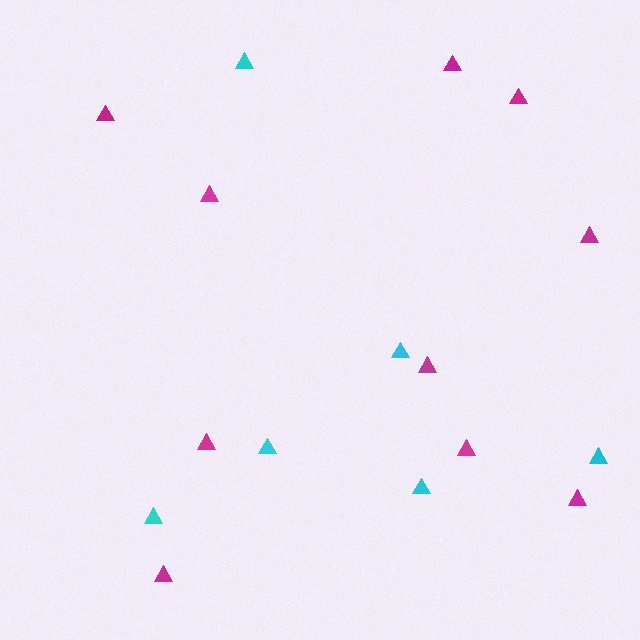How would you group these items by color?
There are 2 groups: one group of magenta triangles (10) and one group of cyan triangles (6).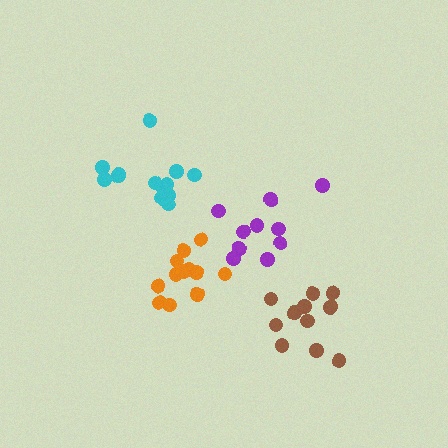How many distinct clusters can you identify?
There are 4 distinct clusters.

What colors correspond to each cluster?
The clusters are colored: orange, cyan, purple, brown.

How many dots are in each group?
Group 1: 12 dots, Group 2: 14 dots, Group 3: 10 dots, Group 4: 11 dots (47 total).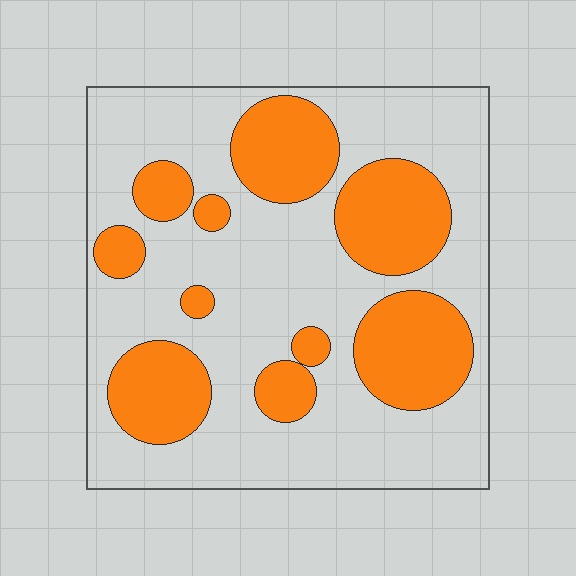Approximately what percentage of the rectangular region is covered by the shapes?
Approximately 30%.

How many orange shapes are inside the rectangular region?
10.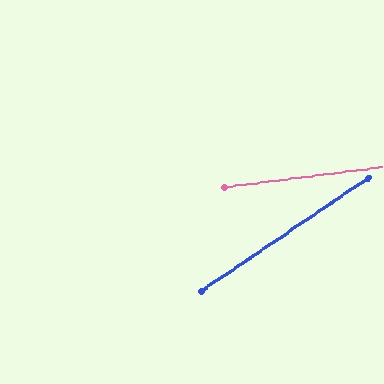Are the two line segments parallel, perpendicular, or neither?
Neither parallel nor perpendicular — they differ by about 27°.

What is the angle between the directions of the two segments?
Approximately 27 degrees.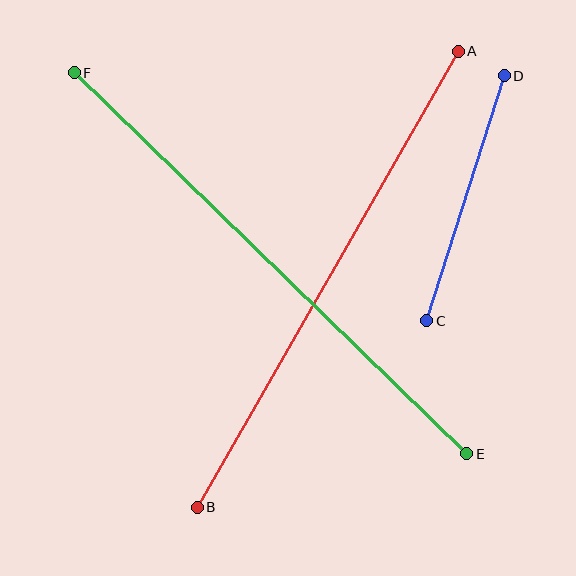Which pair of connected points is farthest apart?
Points E and F are farthest apart.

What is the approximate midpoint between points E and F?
The midpoint is at approximately (270, 263) pixels.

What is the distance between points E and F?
The distance is approximately 547 pixels.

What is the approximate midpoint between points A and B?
The midpoint is at approximately (328, 279) pixels.